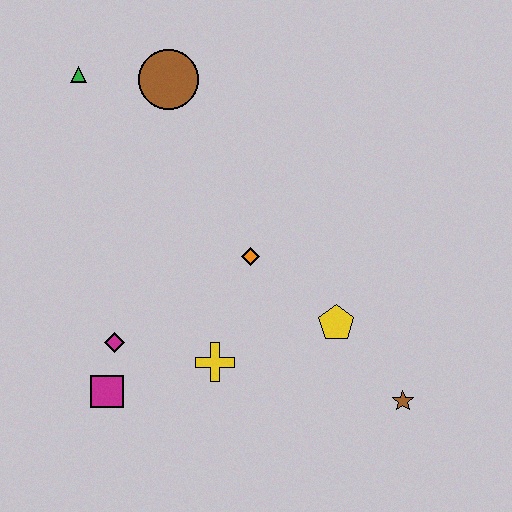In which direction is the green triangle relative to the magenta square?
The green triangle is above the magenta square.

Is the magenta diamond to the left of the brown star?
Yes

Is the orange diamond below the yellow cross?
No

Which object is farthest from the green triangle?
The brown star is farthest from the green triangle.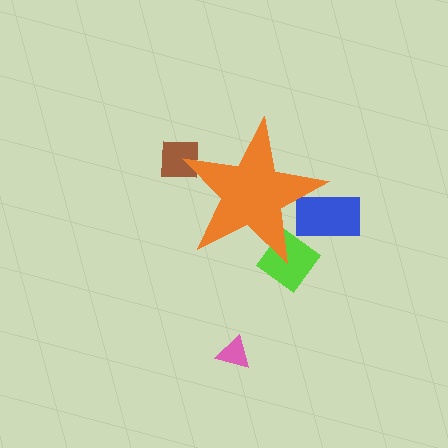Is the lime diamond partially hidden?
Yes, the lime diamond is partially hidden behind the orange star.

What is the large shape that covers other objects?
An orange star.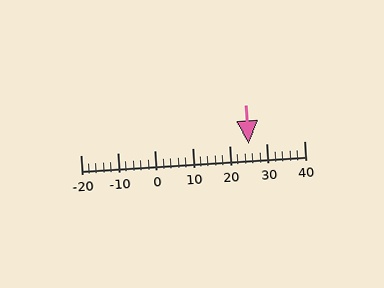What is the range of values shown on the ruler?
The ruler shows values from -20 to 40.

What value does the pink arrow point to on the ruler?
The pink arrow points to approximately 25.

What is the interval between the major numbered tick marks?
The major tick marks are spaced 10 units apart.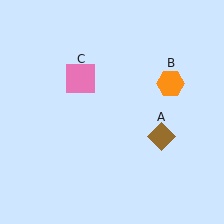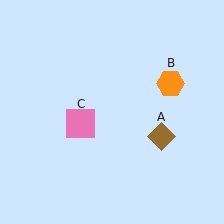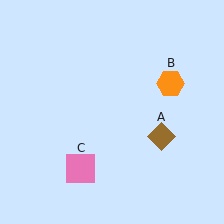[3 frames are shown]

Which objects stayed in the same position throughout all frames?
Brown diamond (object A) and orange hexagon (object B) remained stationary.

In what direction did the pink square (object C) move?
The pink square (object C) moved down.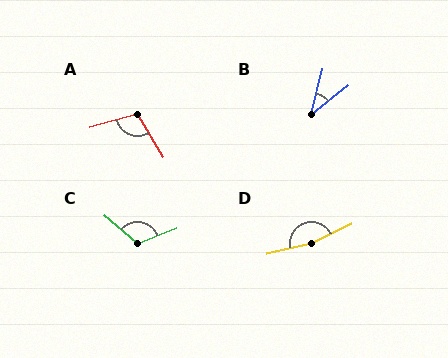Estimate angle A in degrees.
Approximately 106 degrees.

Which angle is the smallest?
B, at approximately 37 degrees.